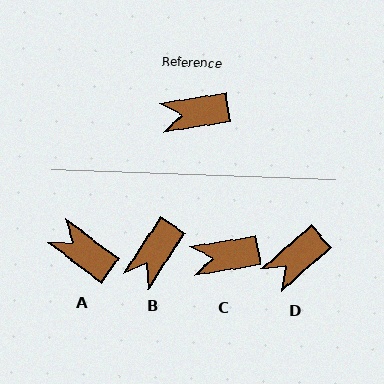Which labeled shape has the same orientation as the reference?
C.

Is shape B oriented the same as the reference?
No, it is off by about 47 degrees.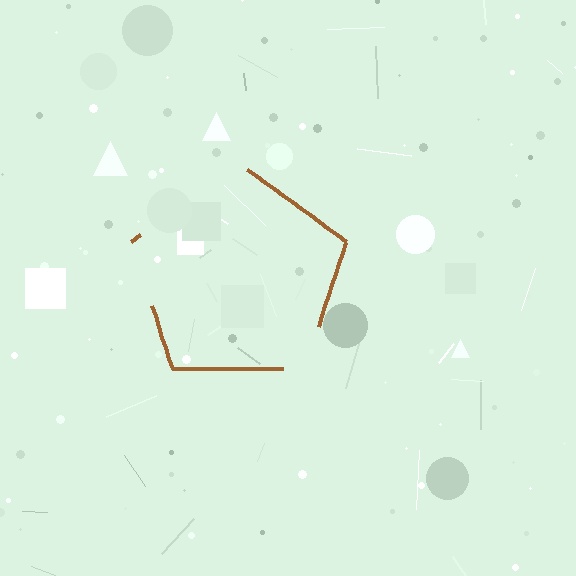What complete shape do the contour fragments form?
The contour fragments form a pentagon.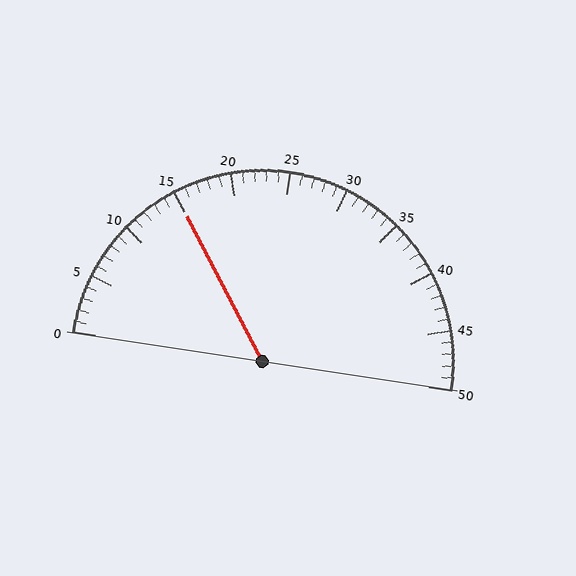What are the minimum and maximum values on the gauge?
The gauge ranges from 0 to 50.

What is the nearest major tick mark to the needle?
The nearest major tick mark is 15.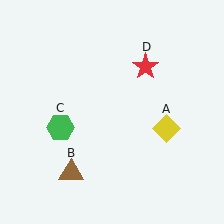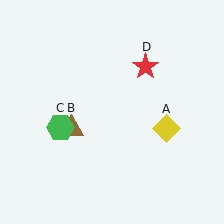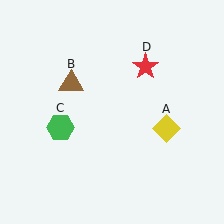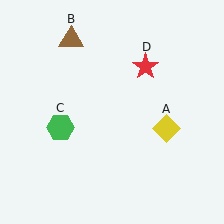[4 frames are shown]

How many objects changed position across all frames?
1 object changed position: brown triangle (object B).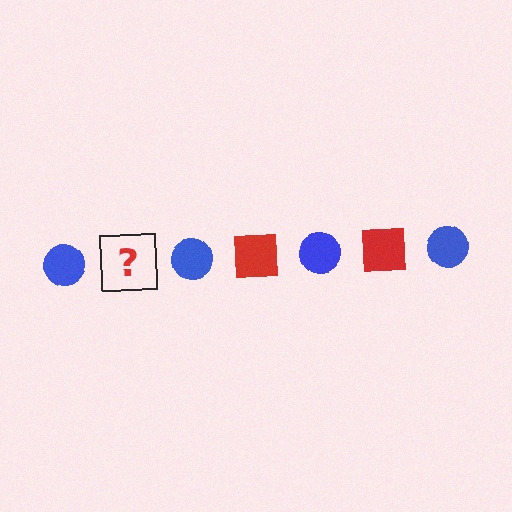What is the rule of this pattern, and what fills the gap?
The rule is that the pattern alternates between blue circle and red square. The gap should be filled with a red square.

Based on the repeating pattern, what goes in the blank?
The blank should be a red square.